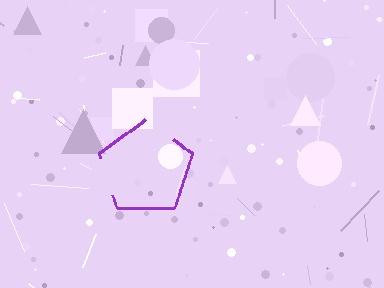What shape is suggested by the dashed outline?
The dashed outline suggests a pentagon.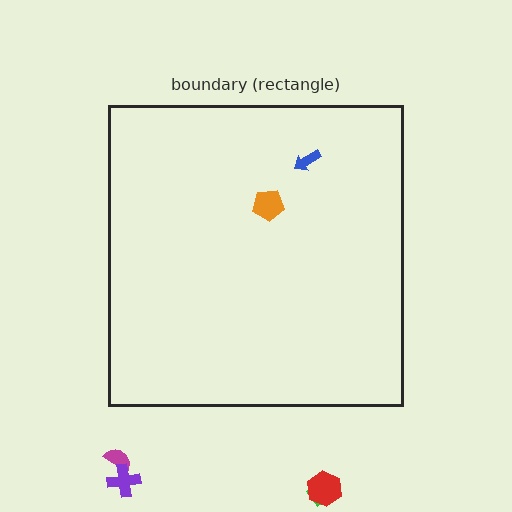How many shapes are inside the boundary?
2 inside, 4 outside.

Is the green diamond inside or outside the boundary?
Outside.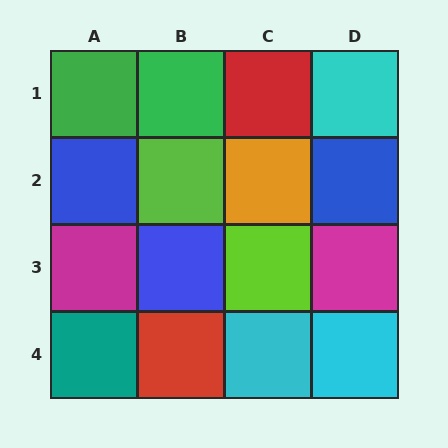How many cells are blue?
3 cells are blue.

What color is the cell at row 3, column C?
Lime.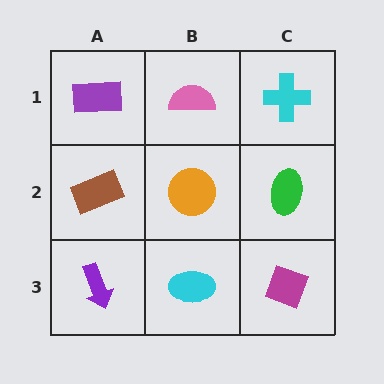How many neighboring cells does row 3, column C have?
2.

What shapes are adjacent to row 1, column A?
A brown rectangle (row 2, column A), a pink semicircle (row 1, column B).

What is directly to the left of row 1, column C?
A pink semicircle.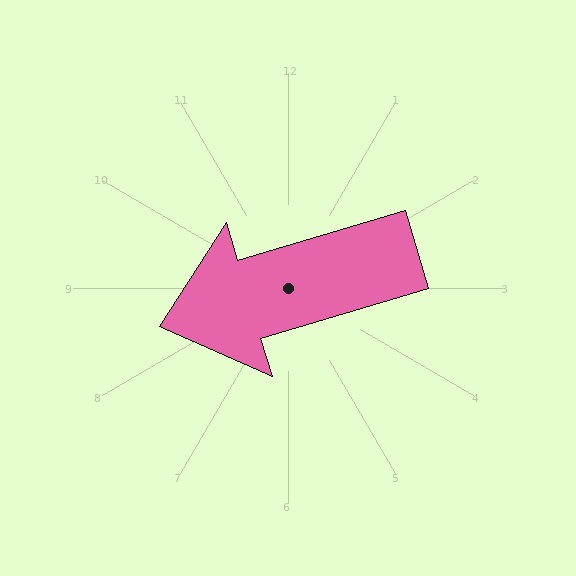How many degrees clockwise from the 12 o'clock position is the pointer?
Approximately 253 degrees.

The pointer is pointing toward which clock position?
Roughly 8 o'clock.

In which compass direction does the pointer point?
West.